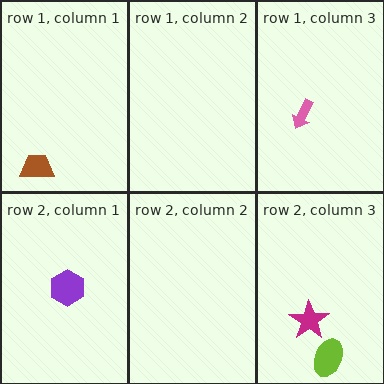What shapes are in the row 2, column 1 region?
The purple hexagon.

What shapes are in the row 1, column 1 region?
The brown trapezoid.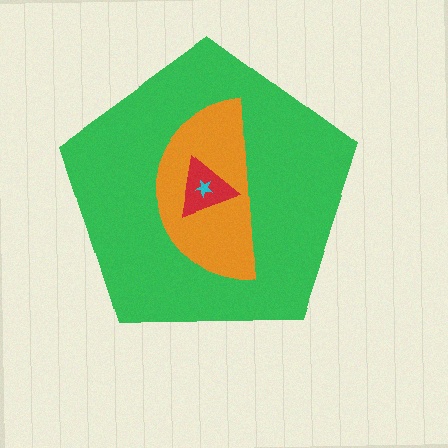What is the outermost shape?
The green pentagon.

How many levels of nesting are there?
4.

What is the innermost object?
The cyan star.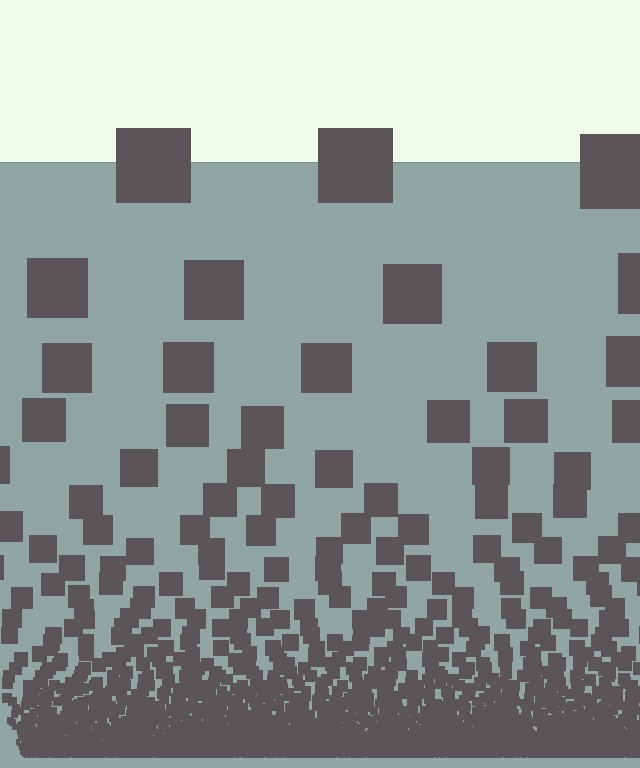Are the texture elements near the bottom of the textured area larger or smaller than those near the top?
Smaller. The gradient is inverted — elements near the bottom are smaller and denser.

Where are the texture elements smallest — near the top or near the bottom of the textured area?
Near the bottom.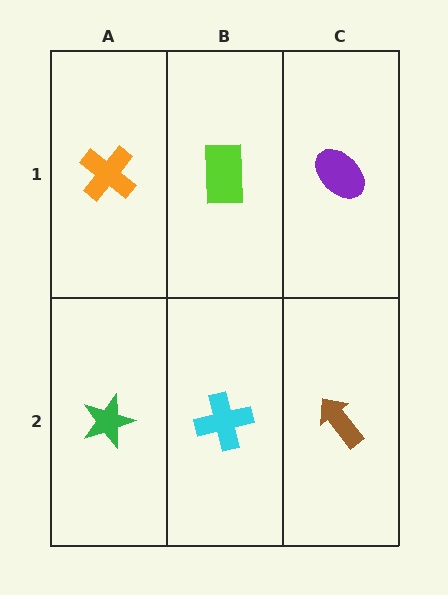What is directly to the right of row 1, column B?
A purple ellipse.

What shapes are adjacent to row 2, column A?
An orange cross (row 1, column A), a cyan cross (row 2, column B).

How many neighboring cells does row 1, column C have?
2.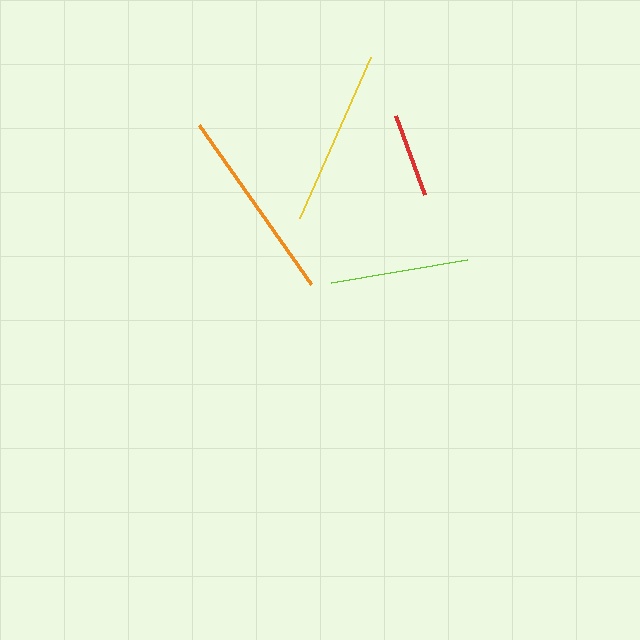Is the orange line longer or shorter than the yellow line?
The orange line is longer than the yellow line.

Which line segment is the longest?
The orange line is the longest at approximately 194 pixels.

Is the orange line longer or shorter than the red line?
The orange line is longer than the red line.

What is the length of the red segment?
The red segment is approximately 84 pixels long.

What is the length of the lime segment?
The lime segment is approximately 137 pixels long.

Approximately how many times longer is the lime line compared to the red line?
The lime line is approximately 1.6 times the length of the red line.